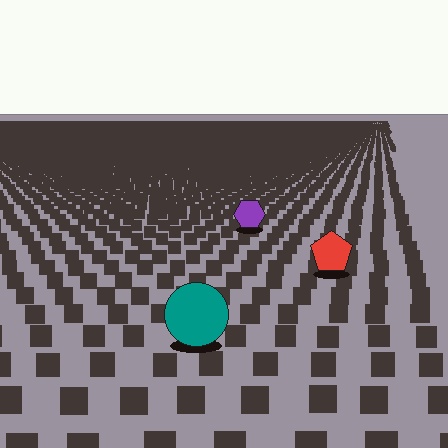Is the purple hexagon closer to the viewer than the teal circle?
No. The teal circle is closer — you can tell from the texture gradient: the ground texture is coarser near it.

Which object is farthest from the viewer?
The purple hexagon is farthest from the viewer. It appears smaller and the ground texture around it is denser.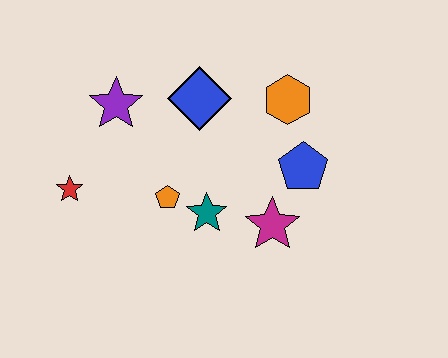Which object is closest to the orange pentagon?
The teal star is closest to the orange pentagon.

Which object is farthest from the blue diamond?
The red star is farthest from the blue diamond.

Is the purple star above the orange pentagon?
Yes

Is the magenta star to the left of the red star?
No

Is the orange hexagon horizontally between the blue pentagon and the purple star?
Yes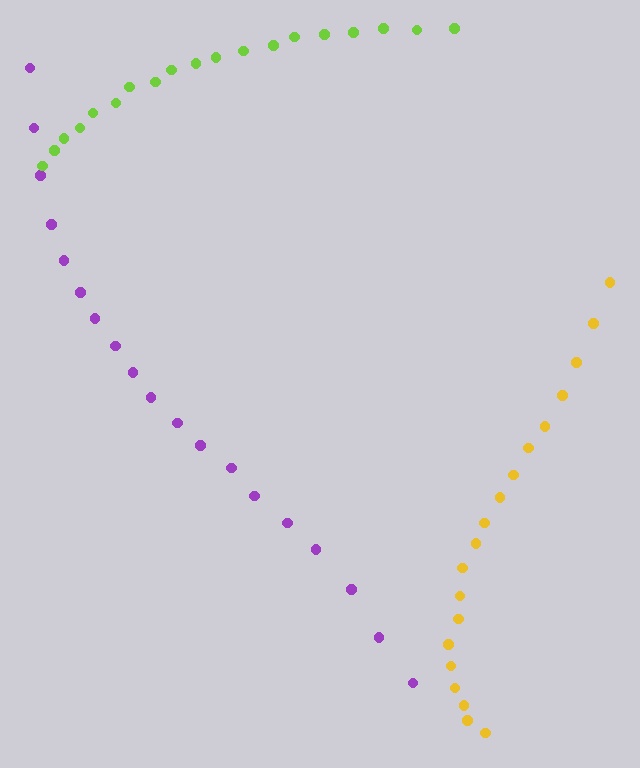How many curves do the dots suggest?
There are 3 distinct paths.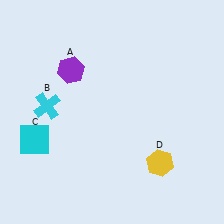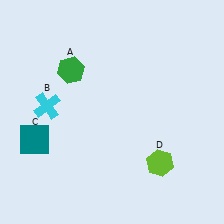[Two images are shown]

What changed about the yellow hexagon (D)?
In Image 1, D is yellow. In Image 2, it changed to lime.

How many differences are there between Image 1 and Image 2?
There are 3 differences between the two images.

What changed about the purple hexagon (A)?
In Image 1, A is purple. In Image 2, it changed to green.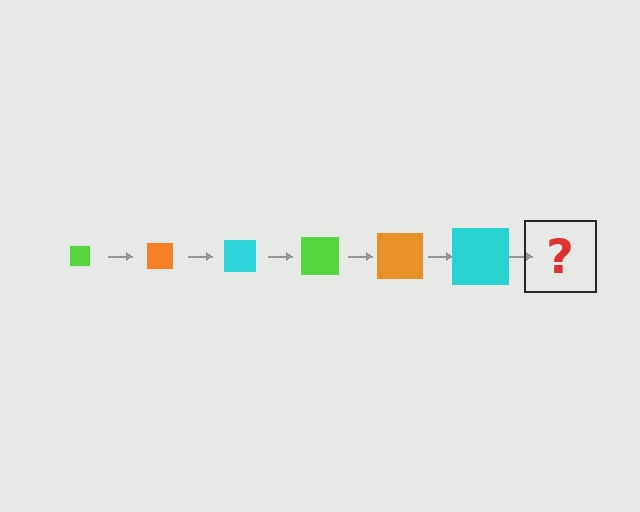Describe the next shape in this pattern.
It should be a lime square, larger than the previous one.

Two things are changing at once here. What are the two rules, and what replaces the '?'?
The two rules are that the square grows larger each step and the color cycles through lime, orange, and cyan. The '?' should be a lime square, larger than the previous one.